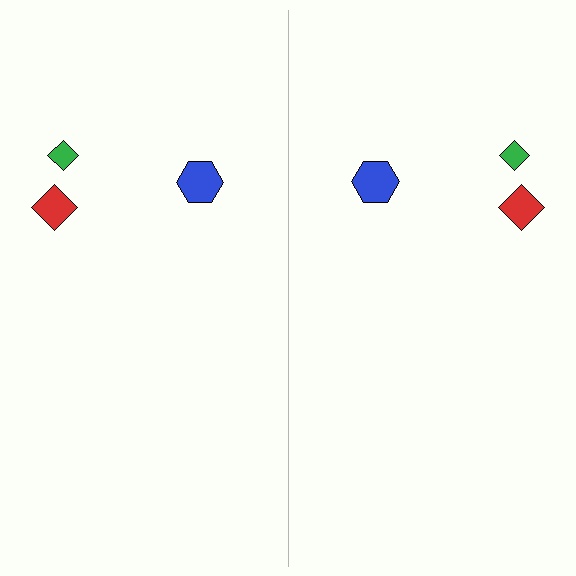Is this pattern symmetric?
Yes, this pattern has bilateral (reflection) symmetry.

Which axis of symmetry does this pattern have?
The pattern has a vertical axis of symmetry running through the center of the image.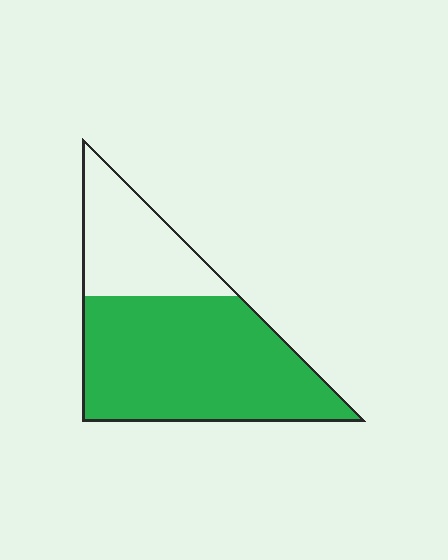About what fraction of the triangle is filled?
About two thirds (2/3).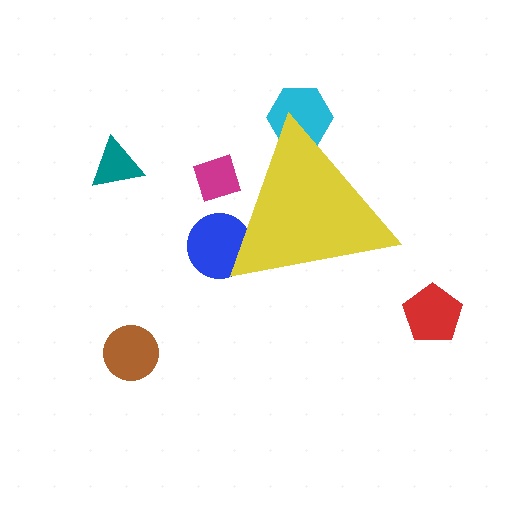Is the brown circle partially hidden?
No, the brown circle is fully visible.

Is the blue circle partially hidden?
Yes, the blue circle is partially hidden behind the yellow triangle.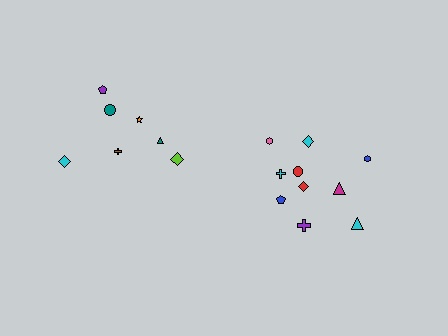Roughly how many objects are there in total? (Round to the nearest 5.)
Roughly 15 objects in total.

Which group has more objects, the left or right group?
The right group.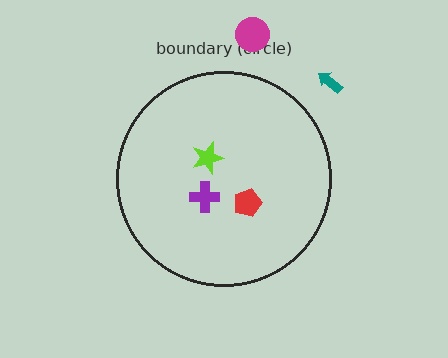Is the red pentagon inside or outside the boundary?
Inside.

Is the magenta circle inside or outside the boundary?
Outside.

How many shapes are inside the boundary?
3 inside, 2 outside.